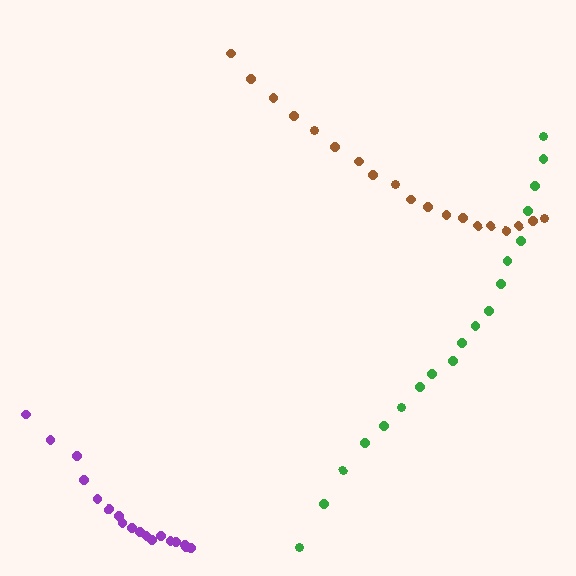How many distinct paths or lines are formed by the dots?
There are 3 distinct paths.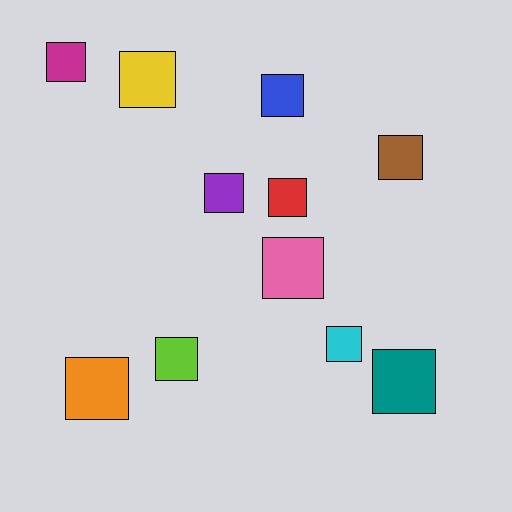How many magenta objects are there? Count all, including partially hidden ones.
There is 1 magenta object.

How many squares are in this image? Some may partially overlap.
There are 11 squares.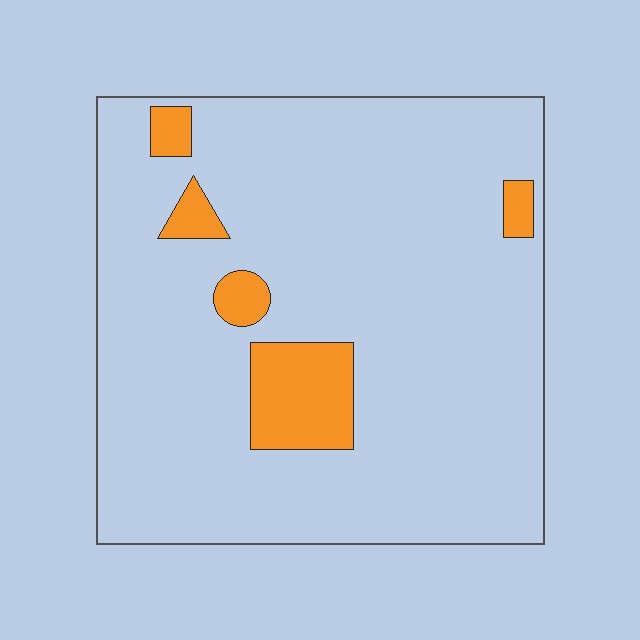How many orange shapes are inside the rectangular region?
5.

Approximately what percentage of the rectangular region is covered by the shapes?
Approximately 10%.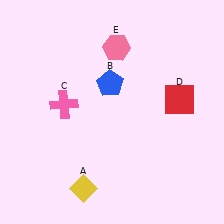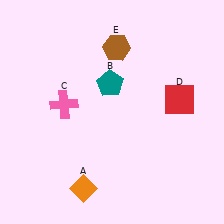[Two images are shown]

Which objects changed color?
A changed from yellow to orange. B changed from blue to teal. E changed from pink to brown.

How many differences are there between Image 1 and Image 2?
There are 3 differences between the two images.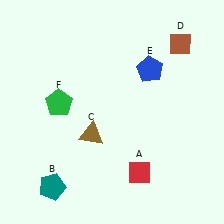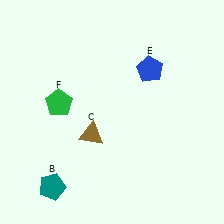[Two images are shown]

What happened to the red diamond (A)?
The red diamond (A) was removed in Image 2. It was in the bottom-right area of Image 1.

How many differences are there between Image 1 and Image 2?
There are 2 differences between the two images.